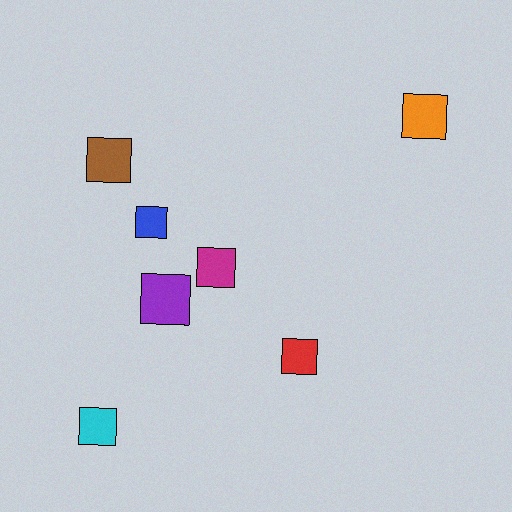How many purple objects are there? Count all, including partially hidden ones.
There is 1 purple object.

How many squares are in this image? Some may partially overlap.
There are 7 squares.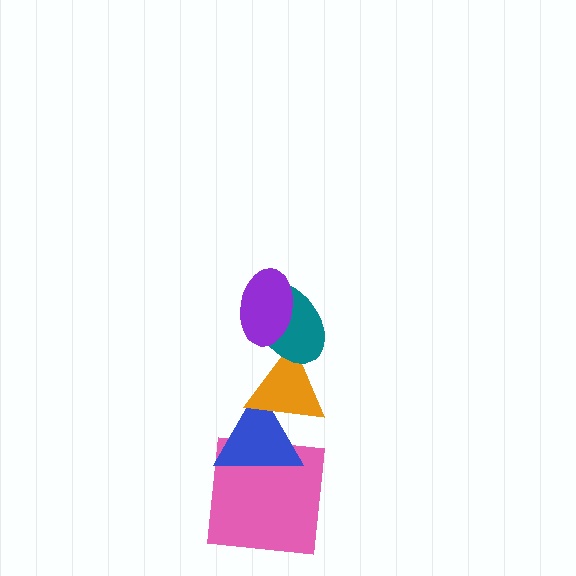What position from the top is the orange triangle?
The orange triangle is 3rd from the top.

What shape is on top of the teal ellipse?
The purple ellipse is on top of the teal ellipse.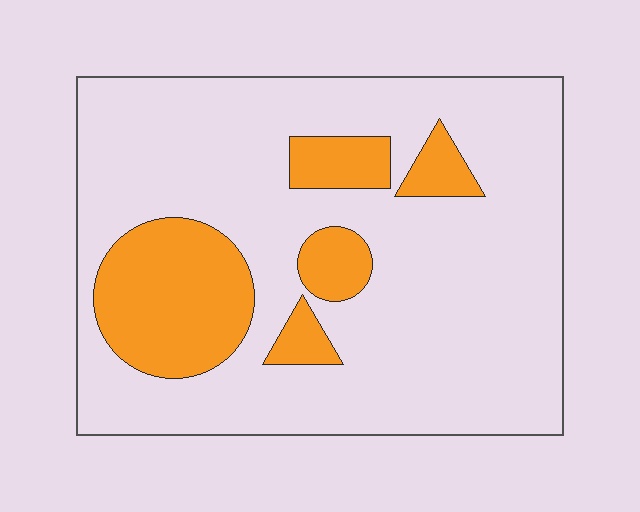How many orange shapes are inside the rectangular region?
5.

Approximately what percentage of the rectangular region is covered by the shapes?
Approximately 20%.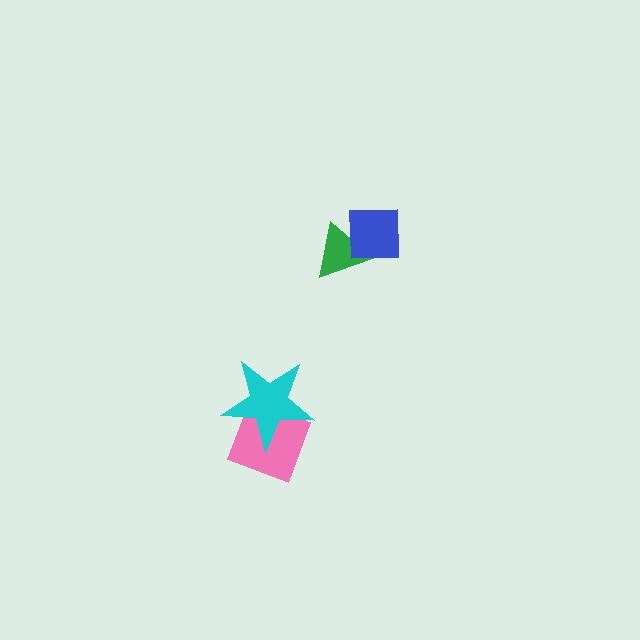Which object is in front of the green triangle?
The blue square is in front of the green triangle.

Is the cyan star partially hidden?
No, no other shape covers it.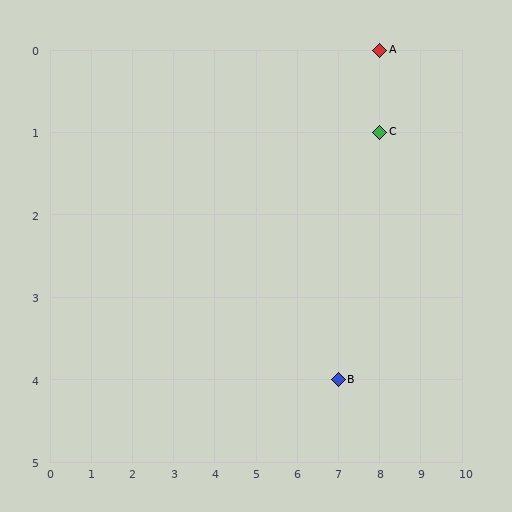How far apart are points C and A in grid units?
Points C and A are 1 row apart.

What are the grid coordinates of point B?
Point B is at grid coordinates (7, 4).